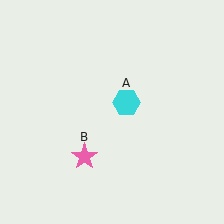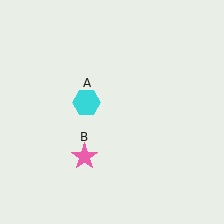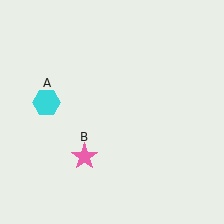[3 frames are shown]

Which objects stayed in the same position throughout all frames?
Pink star (object B) remained stationary.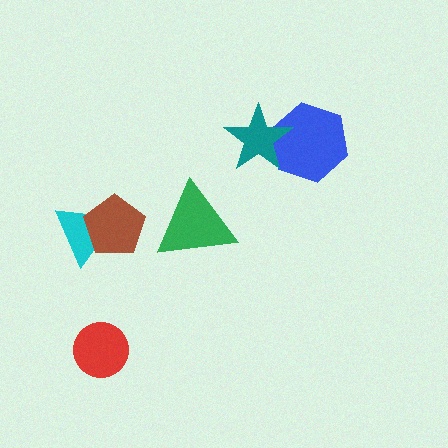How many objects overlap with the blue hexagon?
1 object overlaps with the blue hexagon.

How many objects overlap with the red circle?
0 objects overlap with the red circle.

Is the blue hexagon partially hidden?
Yes, it is partially covered by another shape.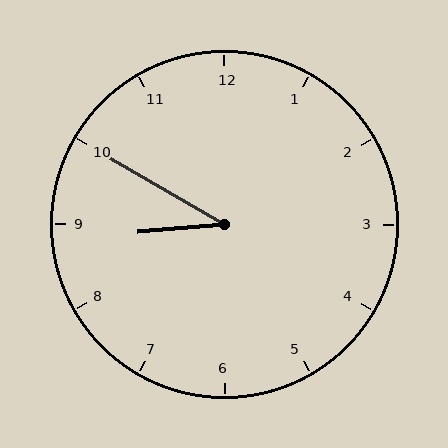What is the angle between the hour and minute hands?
Approximately 35 degrees.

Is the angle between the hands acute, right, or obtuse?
It is acute.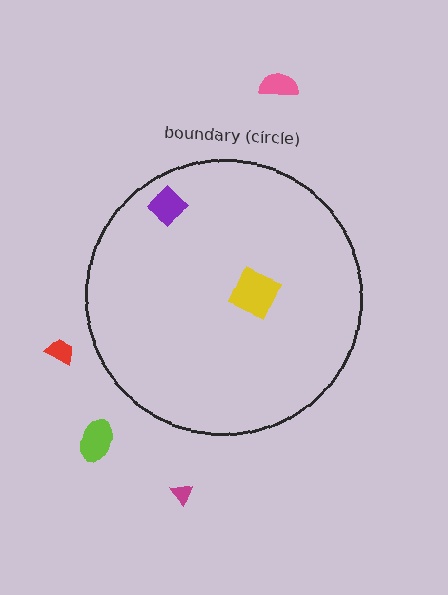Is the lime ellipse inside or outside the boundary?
Outside.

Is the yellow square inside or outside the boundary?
Inside.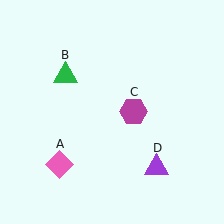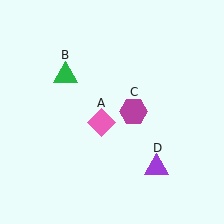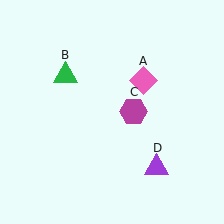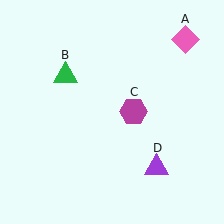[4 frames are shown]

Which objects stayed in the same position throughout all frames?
Green triangle (object B) and magenta hexagon (object C) and purple triangle (object D) remained stationary.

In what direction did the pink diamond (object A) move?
The pink diamond (object A) moved up and to the right.